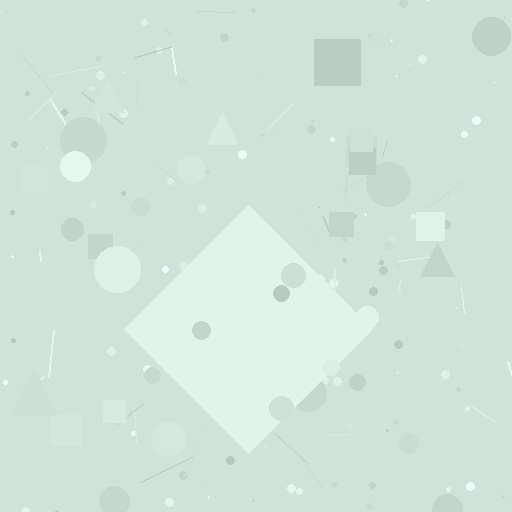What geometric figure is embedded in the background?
A diamond is embedded in the background.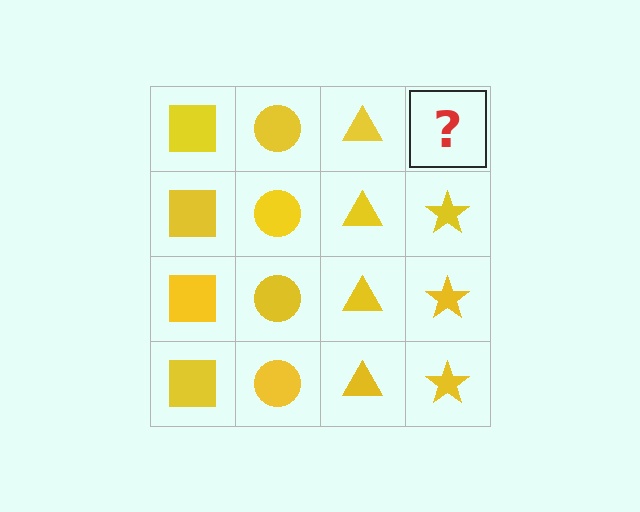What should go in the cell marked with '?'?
The missing cell should contain a yellow star.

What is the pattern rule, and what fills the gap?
The rule is that each column has a consistent shape. The gap should be filled with a yellow star.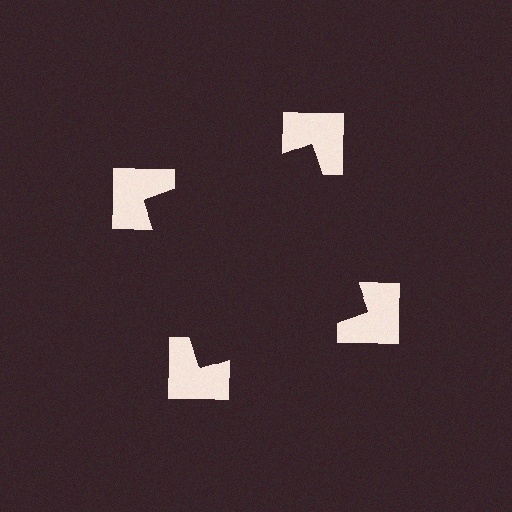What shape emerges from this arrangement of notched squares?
An illusory square — its edges are inferred from the aligned wedge cuts in the notched squares, not physically drawn.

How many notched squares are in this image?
There are 4 — one at each vertex of the illusory square.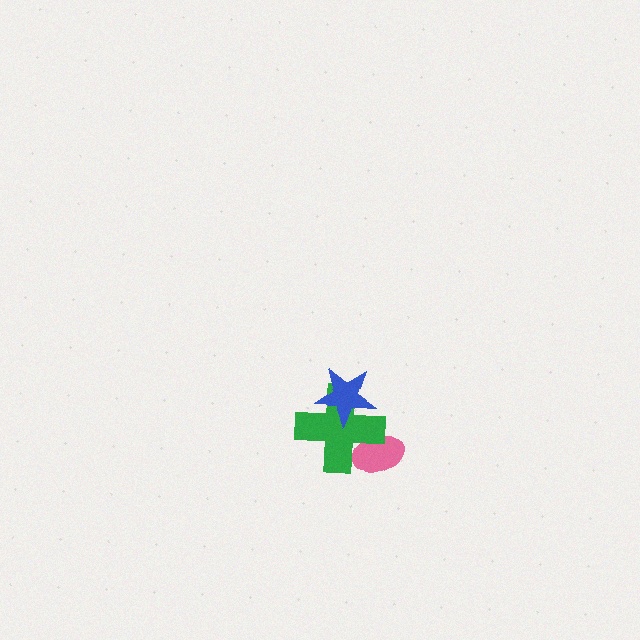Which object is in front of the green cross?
The blue star is in front of the green cross.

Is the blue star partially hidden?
No, no other shape covers it.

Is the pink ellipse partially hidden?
Yes, it is partially covered by another shape.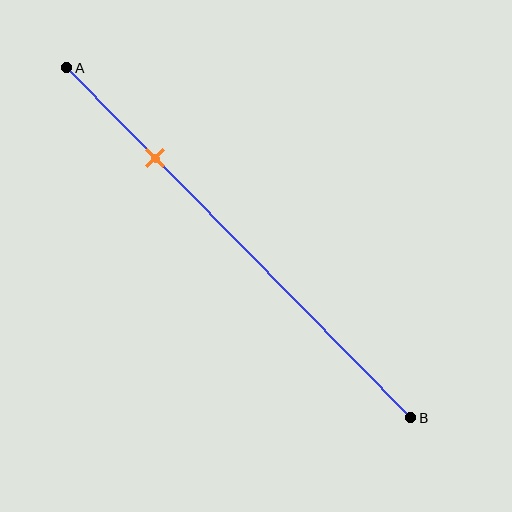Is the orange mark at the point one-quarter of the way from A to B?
Yes, the mark is approximately at the one-quarter point.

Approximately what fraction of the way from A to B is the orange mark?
The orange mark is approximately 25% of the way from A to B.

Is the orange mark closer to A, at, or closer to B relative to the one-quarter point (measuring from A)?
The orange mark is approximately at the one-quarter point of segment AB.